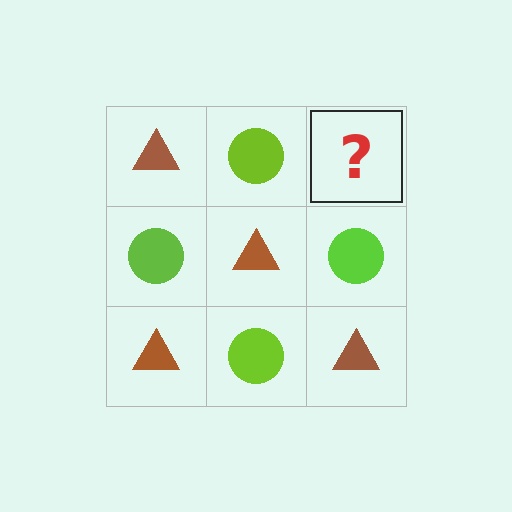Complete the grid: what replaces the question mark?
The question mark should be replaced with a brown triangle.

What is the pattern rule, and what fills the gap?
The rule is that it alternates brown triangle and lime circle in a checkerboard pattern. The gap should be filled with a brown triangle.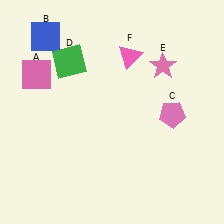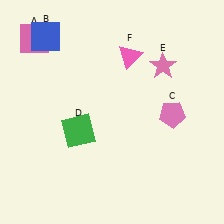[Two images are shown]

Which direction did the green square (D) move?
The green square (D) moved down.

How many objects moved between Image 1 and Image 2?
2 objects moved between the two images.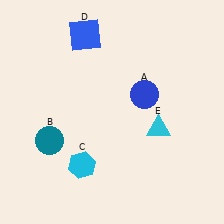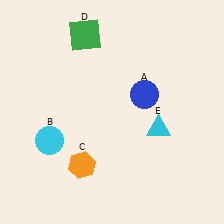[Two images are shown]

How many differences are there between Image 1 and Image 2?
There are 3 differences between the two images.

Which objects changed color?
B changed from teal to cyan. C changed from cyan to orange. D changed from blue to green.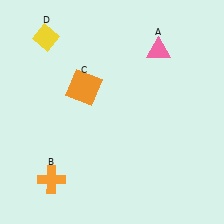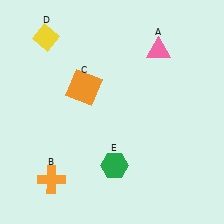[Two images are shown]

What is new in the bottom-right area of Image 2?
A green hexagon (E) was added in the bottom-right area of Image 2.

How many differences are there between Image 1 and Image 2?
There is 1 difference between the two images.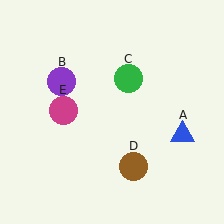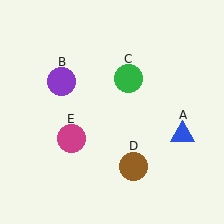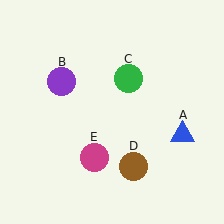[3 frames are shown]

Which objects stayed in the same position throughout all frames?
Blue triangle (object A) and purple circle (object B) and green circle (object C) and brown circle (object D) remained stationary.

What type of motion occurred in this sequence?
The magenta circle (object E) rotated counterclockwise around the center of the scene.